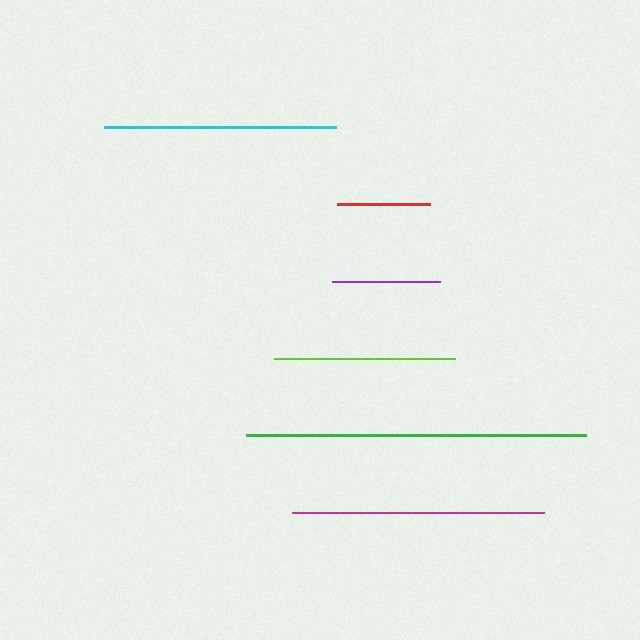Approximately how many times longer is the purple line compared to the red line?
The purple line is approximately 1.2 times the length of the red line.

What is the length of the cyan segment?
The cyan segment is approximately 231 pixels long.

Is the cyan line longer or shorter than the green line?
The green line is longer than the cyan line.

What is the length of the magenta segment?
The magenta segment is approximately 253 pixels long.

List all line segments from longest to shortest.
From longest to shortest: green, magenta, cyan, lime, purple, red.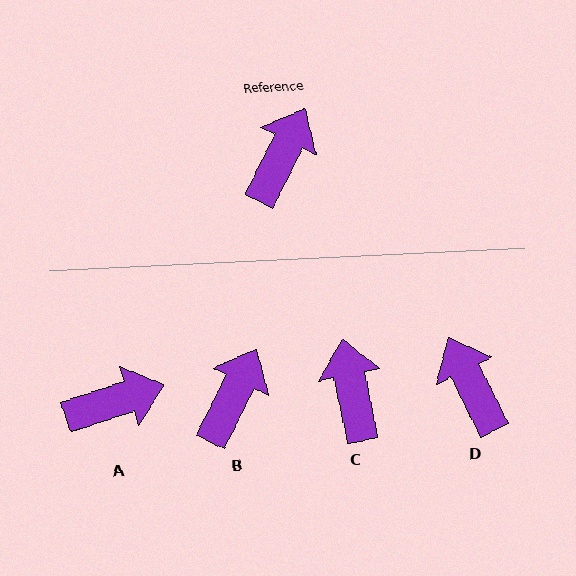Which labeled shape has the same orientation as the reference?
B.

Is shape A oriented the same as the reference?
No, it is off by about 45 degrees.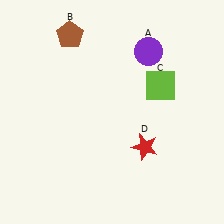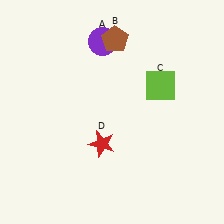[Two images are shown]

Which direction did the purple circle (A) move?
The purple circle (A) moved left.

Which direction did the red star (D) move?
The red star (D) moved left.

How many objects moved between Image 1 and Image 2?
3 objects moved between the two images.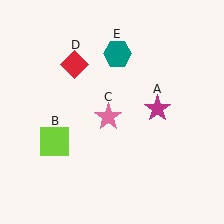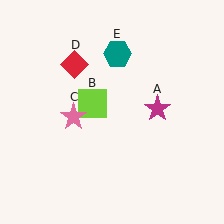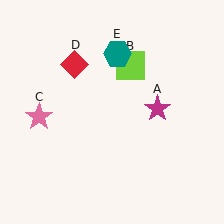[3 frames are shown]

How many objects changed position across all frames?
2 objects changed position: lime square (object B), pink star (object C).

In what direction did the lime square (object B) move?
The lime square (object B) moved up and to the right.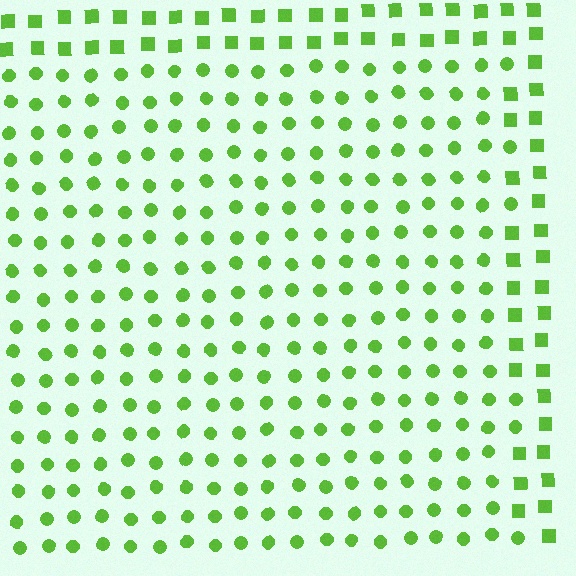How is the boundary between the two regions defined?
The boundary is defined by a change in element shape: circles inside vs. squares outside. All elements share the same color and spacing.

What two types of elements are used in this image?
The image uses circles inside the rectangle region and squares outside it.